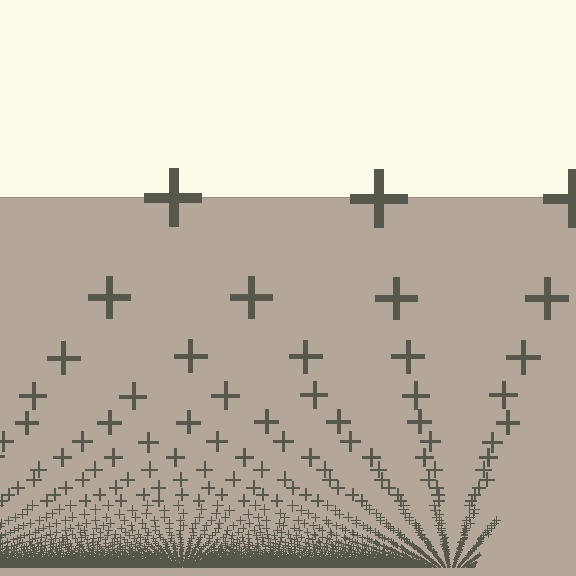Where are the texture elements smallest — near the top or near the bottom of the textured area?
Near the bottom.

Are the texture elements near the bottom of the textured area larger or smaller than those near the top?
Smaller. The gradient is inverted — elements near the bottom are smaller and denser.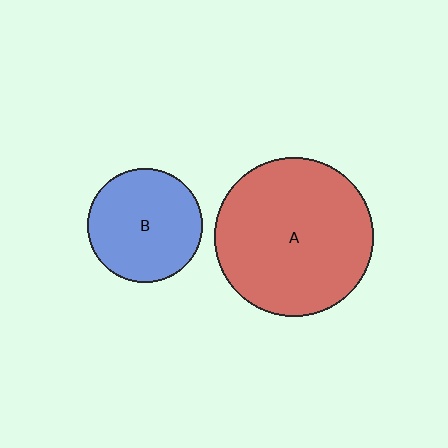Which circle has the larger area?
Circle A (red).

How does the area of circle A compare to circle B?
Approximately 1.9 times.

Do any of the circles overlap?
No, none of the circles overlap.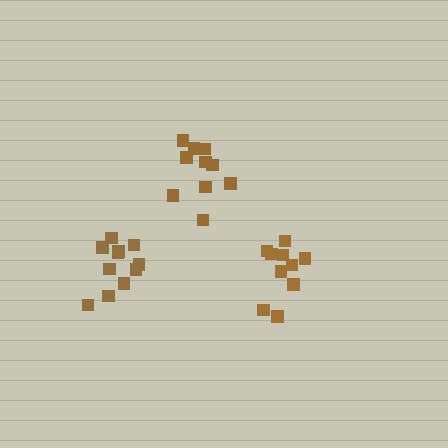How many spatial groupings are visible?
There are 3 spatial groupings.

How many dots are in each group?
Group 1: 10 dots, Group 2: 10 dots, Group 3: 11 dots (31 total).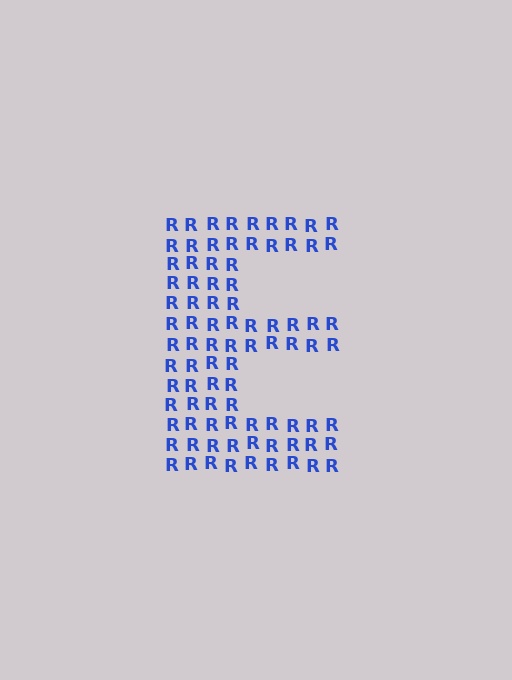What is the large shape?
The large shape is the letter E.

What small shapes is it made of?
It is made of small letter R's.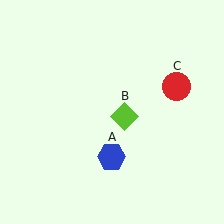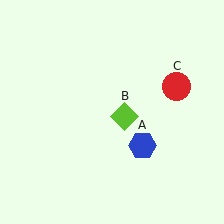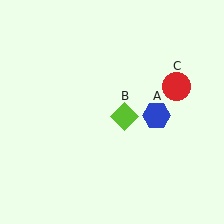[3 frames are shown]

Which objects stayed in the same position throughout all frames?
Lime diamond (object B) and red circle (object C) remained stationary.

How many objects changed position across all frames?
1 object changed position: blue hexagon (object A).